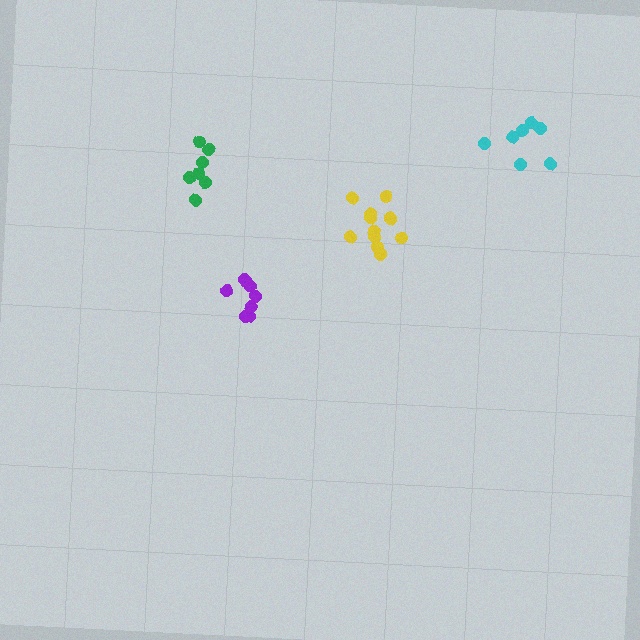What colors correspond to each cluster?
The clusters are colored: green, cyan, purple, yellow.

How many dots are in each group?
Group 1: 7 dots, Group 2: 7 dots, Group 3: 8 dots, Group 4: 12 dots (34 total).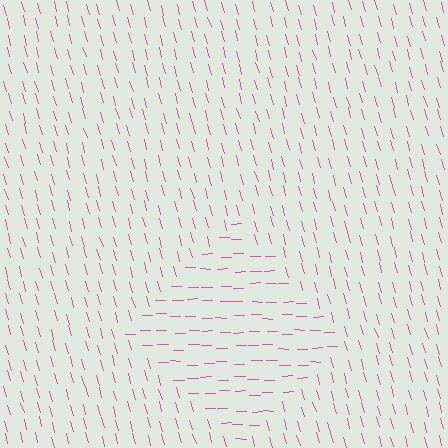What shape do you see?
I see a diamond.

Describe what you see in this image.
The image is filled with small pink line segments. A diamond region in the image has lines oriented differently from the surrounding lines, creating a visible texture boundary.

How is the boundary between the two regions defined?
The boundary is defined purely by a change in line orientation (approximately 74 degrees difference). All lines are the same color and thickness.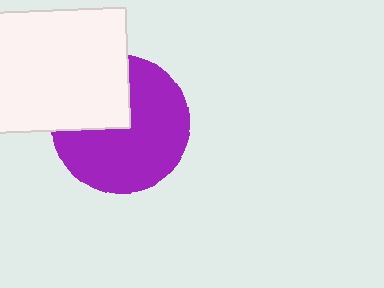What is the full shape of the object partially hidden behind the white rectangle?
The partially hidden object is a purple circle.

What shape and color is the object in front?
The object in front is a white rectangle.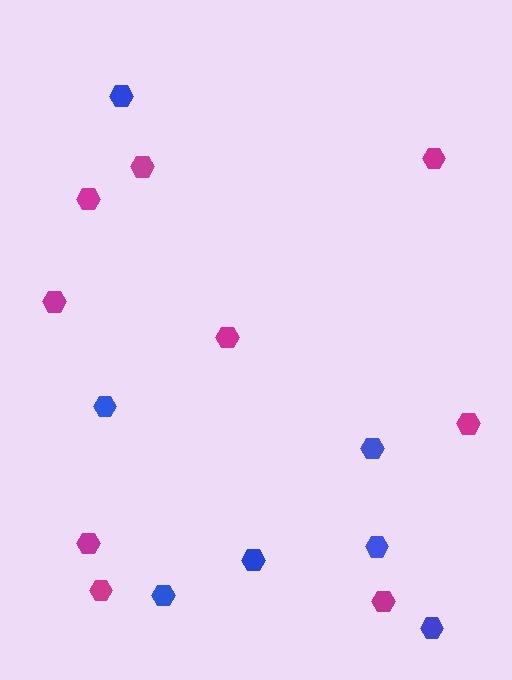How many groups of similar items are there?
There are 2 groups: one group of blue hexagons (7) and one group of magenta hexagons (9).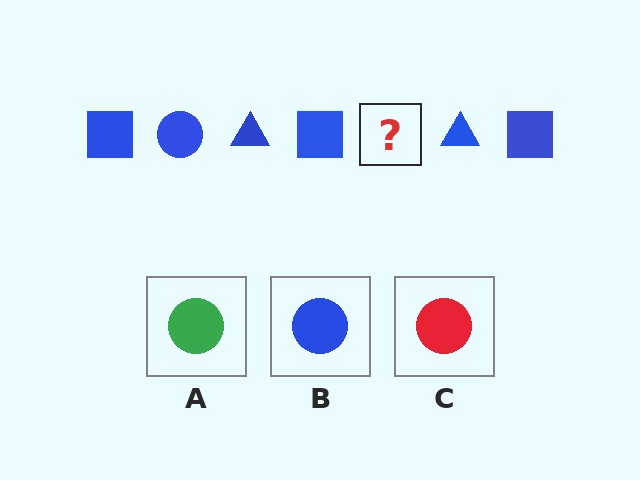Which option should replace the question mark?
Option B.